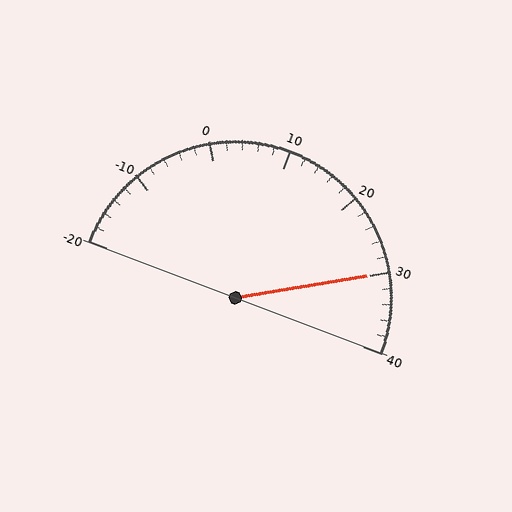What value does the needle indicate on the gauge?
The needle indicates approximately 30.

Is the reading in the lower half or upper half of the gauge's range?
The reading is in the upper half of the range (-20 to 40).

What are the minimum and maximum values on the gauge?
The gauge ranges from -20 to 40.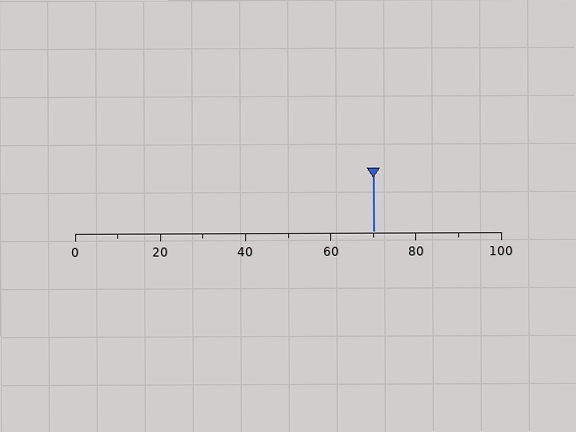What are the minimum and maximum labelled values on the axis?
The axis runs from 0 to 100.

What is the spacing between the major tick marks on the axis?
The major ticks are spaced 20 apart.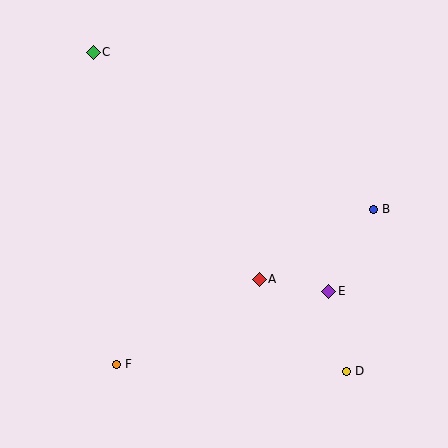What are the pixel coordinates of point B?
Point B is at (373, 209).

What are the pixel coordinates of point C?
Point C is at (93, 52).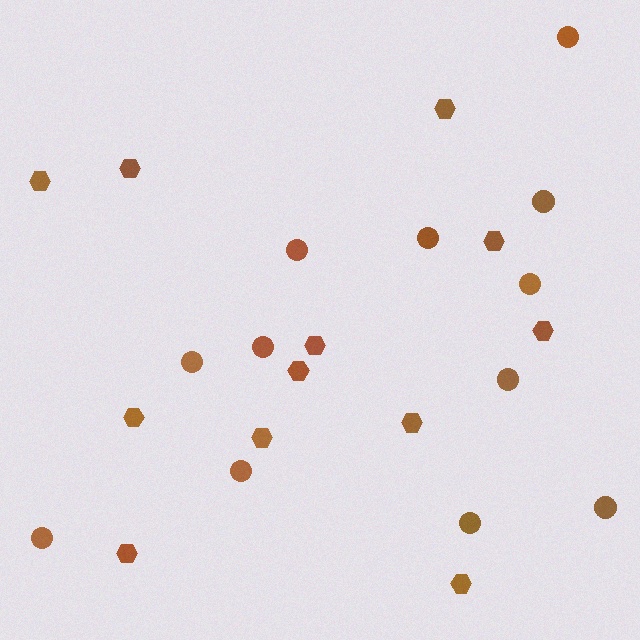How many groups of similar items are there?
There are 2 groups: one group of circles (12) and one group of hexagons (12).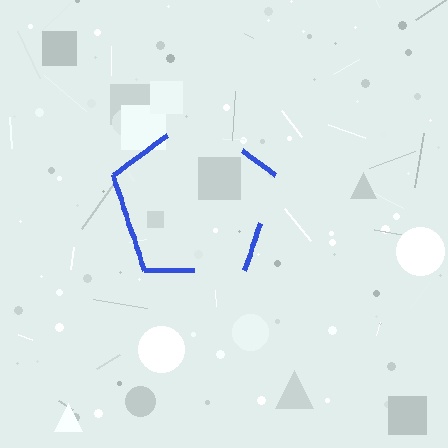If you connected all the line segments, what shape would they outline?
They would outline a pentagon.